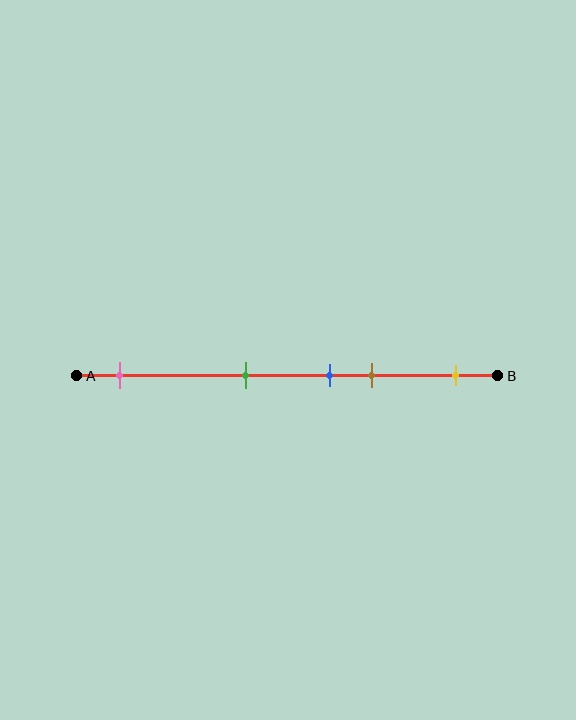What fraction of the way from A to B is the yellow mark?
The yellow mark is approximately 90% (0.9) of the way from A to B.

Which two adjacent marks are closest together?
The blue and brown marks are the closest adjacent pair.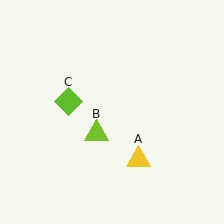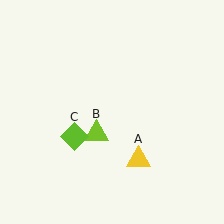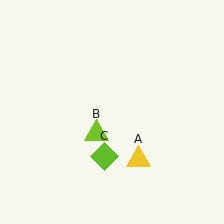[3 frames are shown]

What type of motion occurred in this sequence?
The lime diamond (object C) rotated counterclockwise around the center of the scene.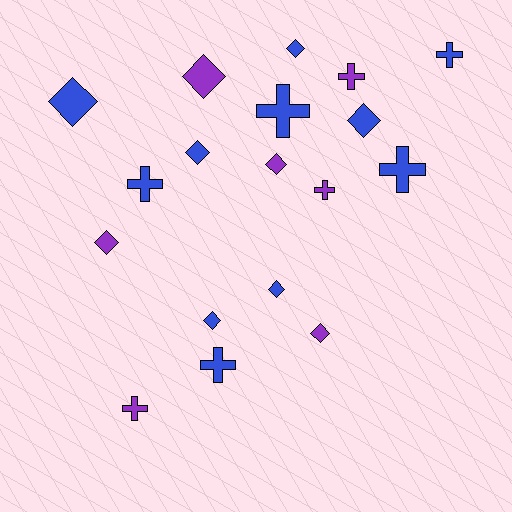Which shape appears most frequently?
Diamond, with 10 objects.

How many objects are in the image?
There are 18 objects.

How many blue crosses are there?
There are 5 blue crosses.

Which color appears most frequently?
Blue, with 11 objects.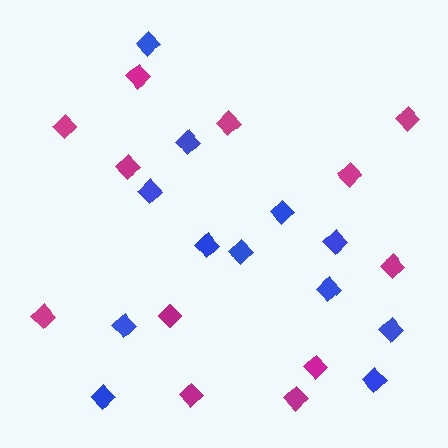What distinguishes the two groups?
There are 2 groups: one group of blue diamonds (12) and one group of magenta diamonds (12).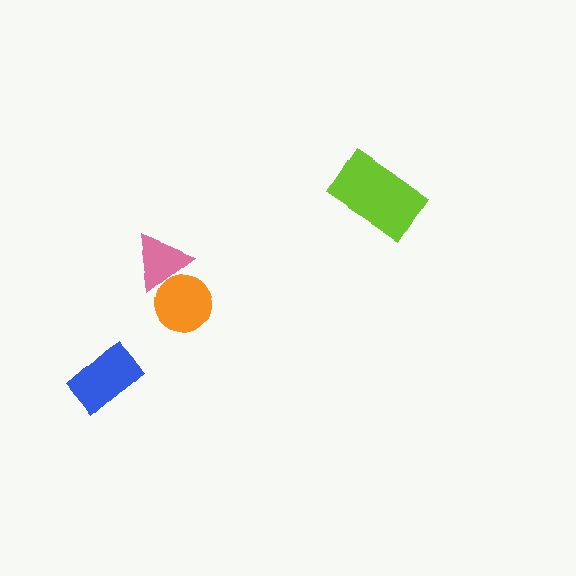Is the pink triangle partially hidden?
No, no other shape covers it.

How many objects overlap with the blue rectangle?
0 objects overlap with the blue rectangle.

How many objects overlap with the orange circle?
1 object overlaps with the orange circle.